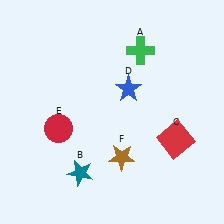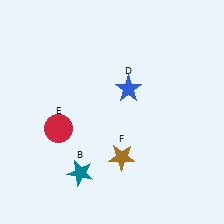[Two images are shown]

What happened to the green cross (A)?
The green cross (A) was removed in Image 2. It was in the top-right area of Image 1.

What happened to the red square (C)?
The red square (C) was removed in Image 2. It was in the bottom-right area of Image 1.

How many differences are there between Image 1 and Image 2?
There are 2 differences between the two images.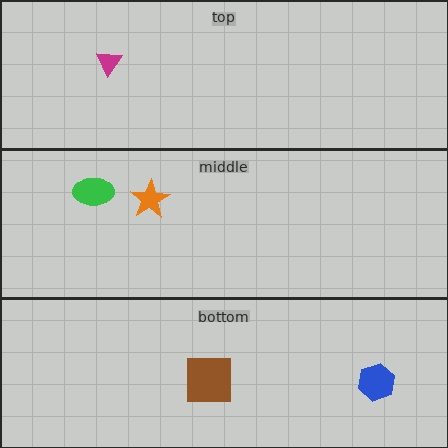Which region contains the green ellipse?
The middle region.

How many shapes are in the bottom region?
2.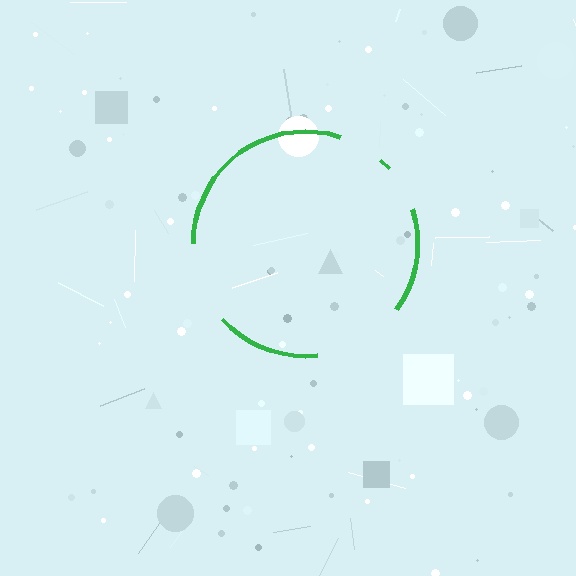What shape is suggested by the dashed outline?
The dashed outline suggests a circle.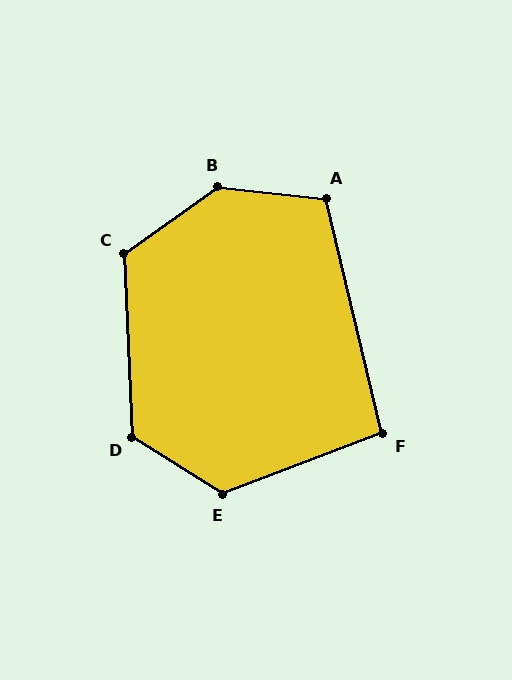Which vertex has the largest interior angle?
B, at approximately 138 degrees.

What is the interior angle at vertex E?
Approximately 127 degrees (obtuse).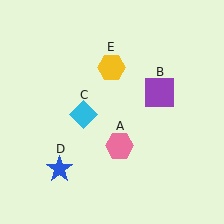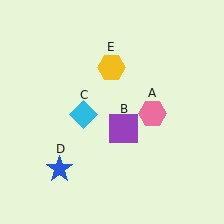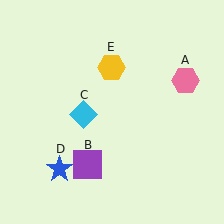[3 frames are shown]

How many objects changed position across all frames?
2 objects changed position: pink hexagon (object A), purple square (object B).